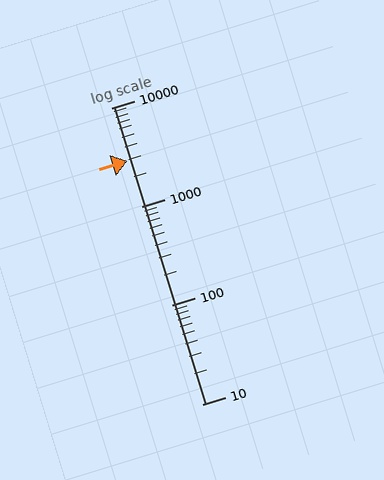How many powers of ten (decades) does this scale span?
The scale spans 3 decades, from 10 to 10000.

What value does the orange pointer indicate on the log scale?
The pointer indicates approximately 2900.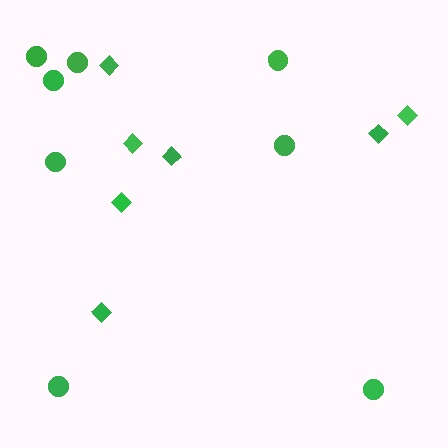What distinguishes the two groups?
There are 2 groups: one group of diamonds (7) and one group of circles (8).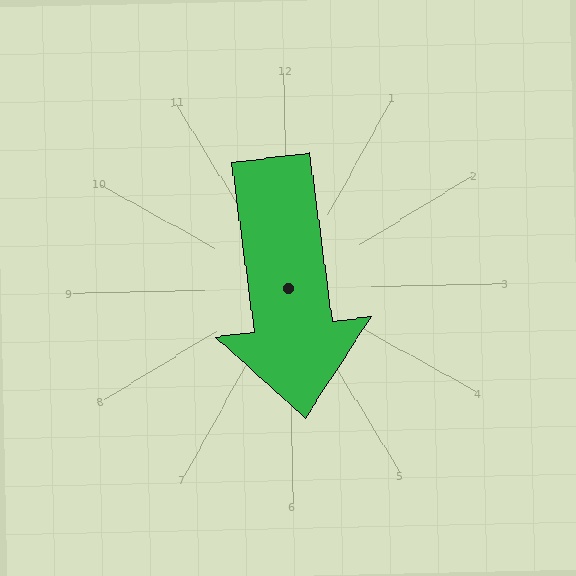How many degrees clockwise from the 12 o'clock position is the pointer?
Approximately 174 degrees.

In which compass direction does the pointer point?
South.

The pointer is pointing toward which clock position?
Roughly 6 o'clock.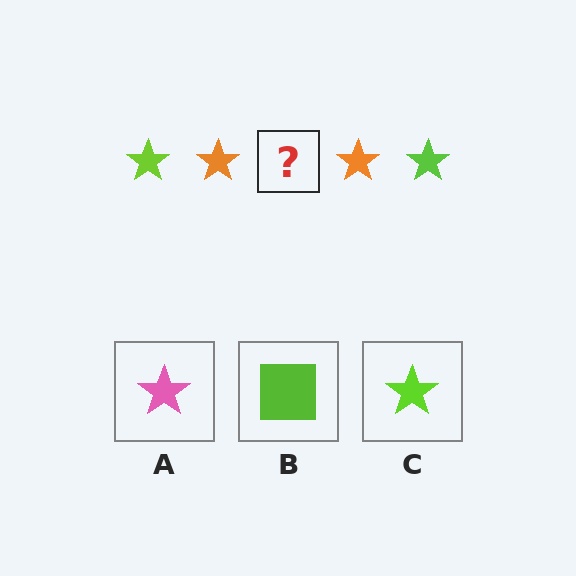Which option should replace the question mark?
Option C.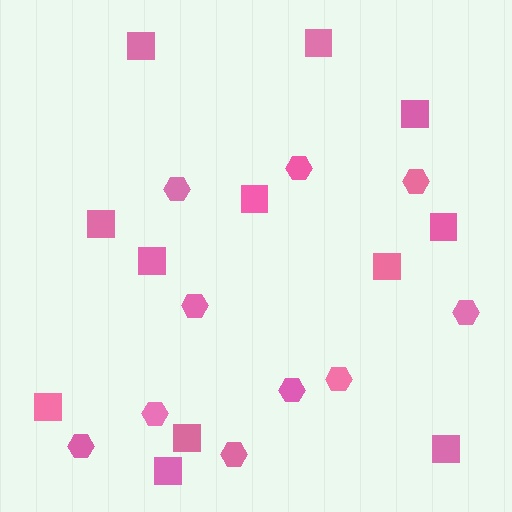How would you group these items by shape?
There are 2 groups: one group of squares (12) and one group of hexagons (10).